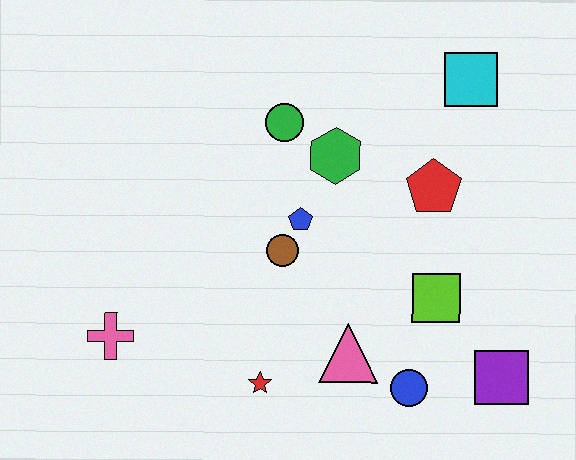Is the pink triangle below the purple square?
No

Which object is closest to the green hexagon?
The green circle is closest to the green hexagon.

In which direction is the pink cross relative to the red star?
The pink cross is to the left of the red star.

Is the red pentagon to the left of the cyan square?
Yes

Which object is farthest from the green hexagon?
The pink cross is farthest from the green hexagon.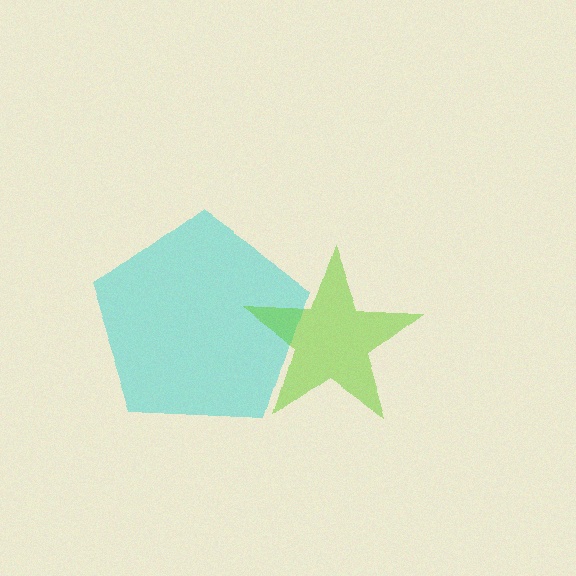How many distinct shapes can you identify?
There are 2 distinct shapes: a cyan pentagon, a lime star.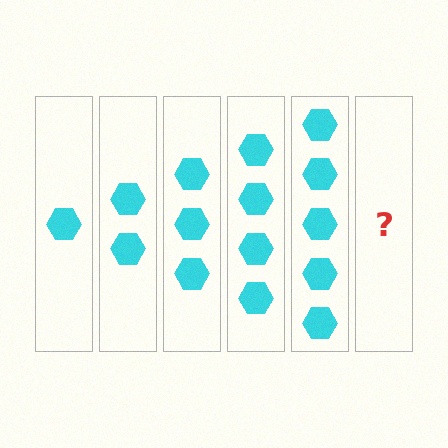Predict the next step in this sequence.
The next step is 6 hexagons.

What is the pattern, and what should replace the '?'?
The pattern is that each step adds one more hexagon. The '?' should be 6 hexagons.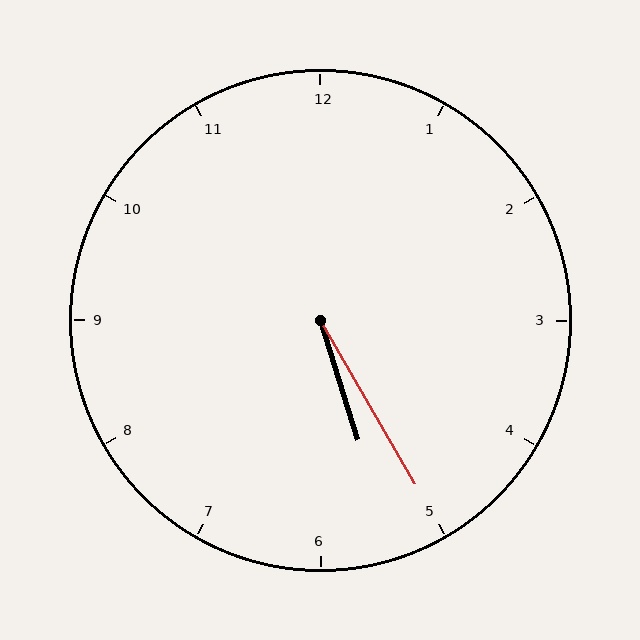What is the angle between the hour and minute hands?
Approximately 12 degrees.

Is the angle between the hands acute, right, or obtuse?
It is acute.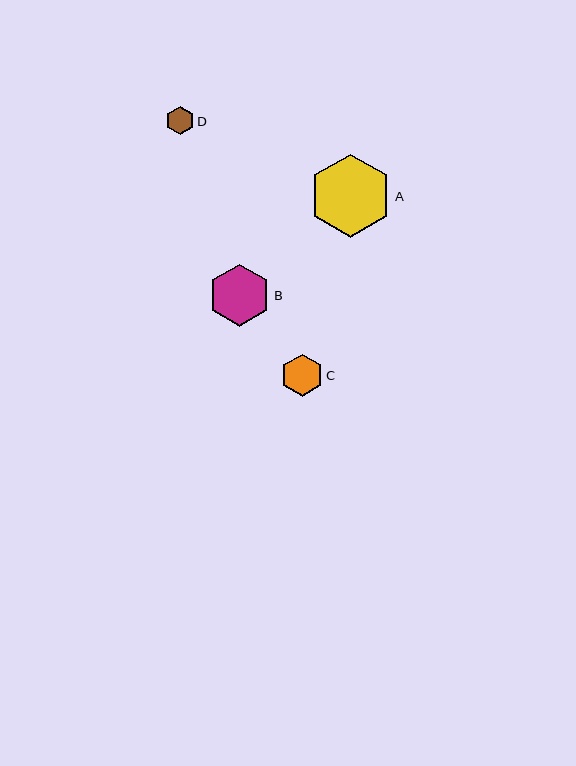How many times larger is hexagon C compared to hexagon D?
Hexagon C is approximately 1.5 times the size of hexagon D.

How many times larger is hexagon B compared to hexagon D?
Hexagon B is approximately 2.2 times the size of hexagon D.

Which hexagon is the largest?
Hexagon A is the largest with a size of approximately 83 pixels.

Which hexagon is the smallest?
Hexagon D is the smallest with a size of approximately 28 pixels.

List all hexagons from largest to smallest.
From largest to smallest: A, B, C, D.